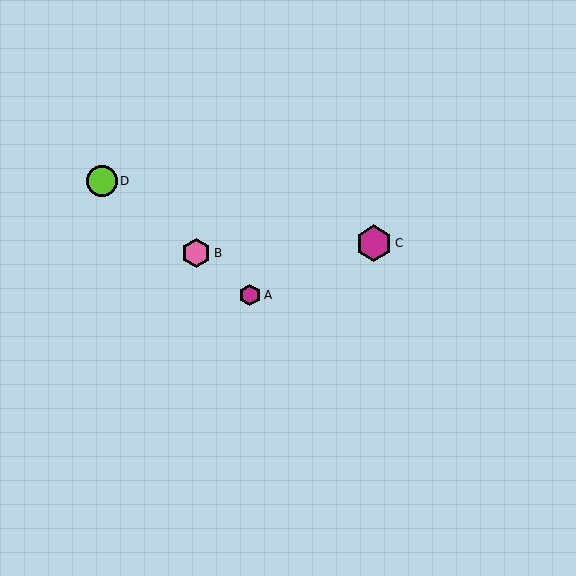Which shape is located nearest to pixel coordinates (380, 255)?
The magenta hexagon (labeled C) at (374, 243) is nearest to that location.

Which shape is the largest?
The magenta hexagon (labeled C) is the largest.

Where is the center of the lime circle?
The center of the lime circle is at (102, 181).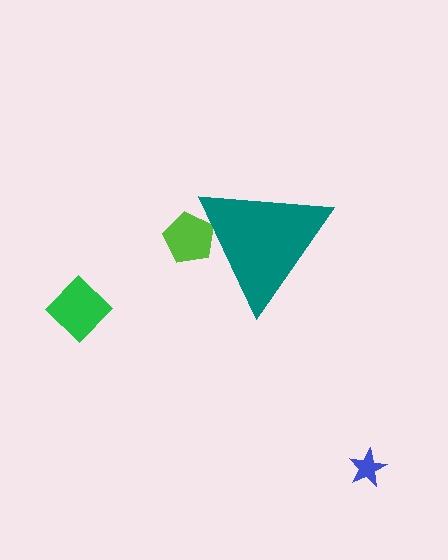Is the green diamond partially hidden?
No, the green diamond is fully visible.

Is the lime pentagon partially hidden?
Yes, the lime pentagon is partially hidden behind the teal triangle.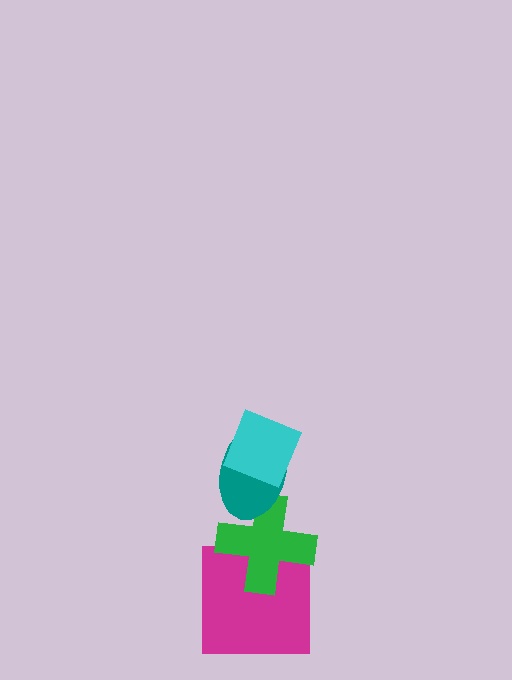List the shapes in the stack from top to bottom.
From top to bottom: the cyan diamond, the teal ellipse, the green cross, the magenta square.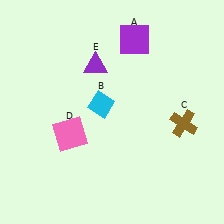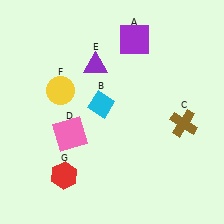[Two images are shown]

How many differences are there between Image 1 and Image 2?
There are 2 differences between the two images.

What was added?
A yellow circle (F), a red hexagon (G) were added in Image 2.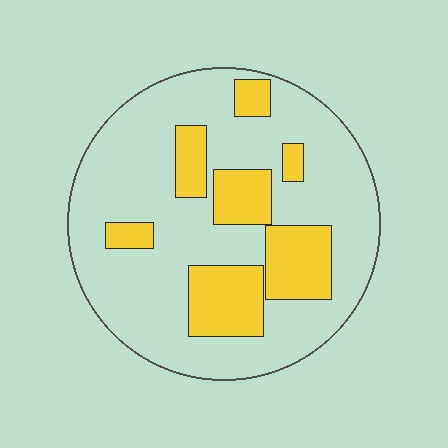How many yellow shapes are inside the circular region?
7.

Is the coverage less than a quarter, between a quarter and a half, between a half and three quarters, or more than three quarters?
Between a quarter and a half.